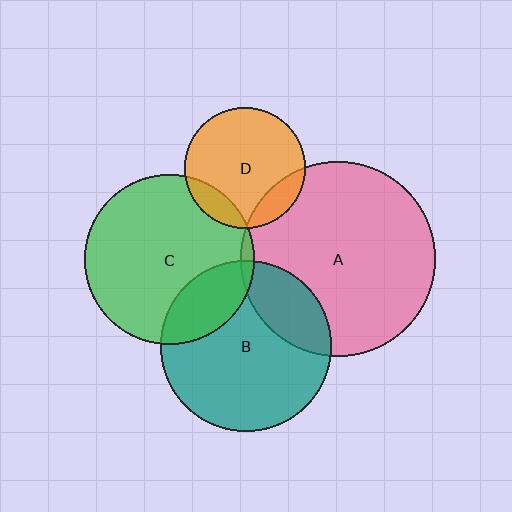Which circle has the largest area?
Circle A (pink).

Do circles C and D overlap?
Yes.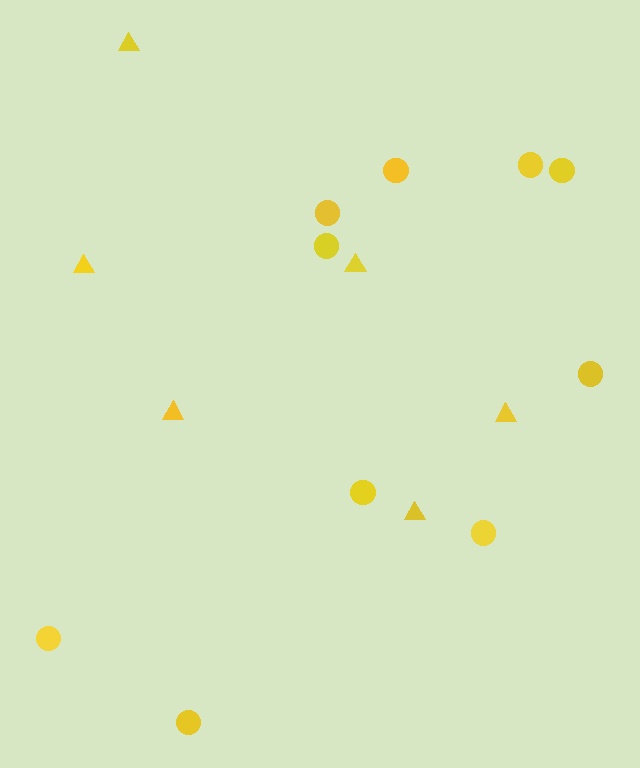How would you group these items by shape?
There are 2 groups: one group of triangles (6) and one group of circles (10).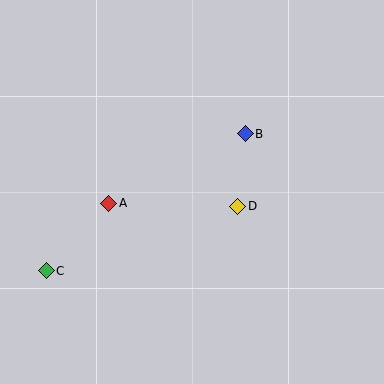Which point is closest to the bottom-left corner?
Point C is closest to the bottom-left corner.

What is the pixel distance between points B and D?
The distance between B and D is 73 pixels.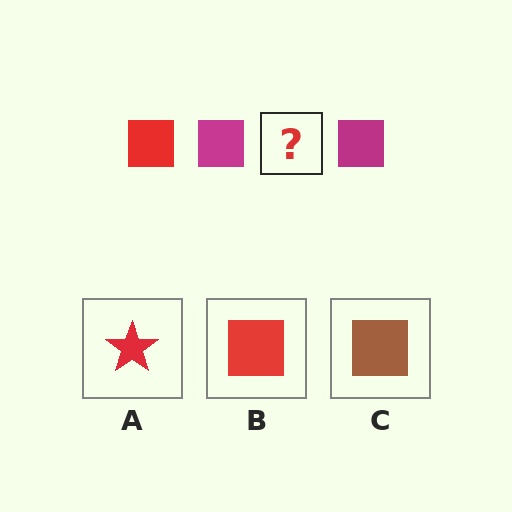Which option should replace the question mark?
Option B.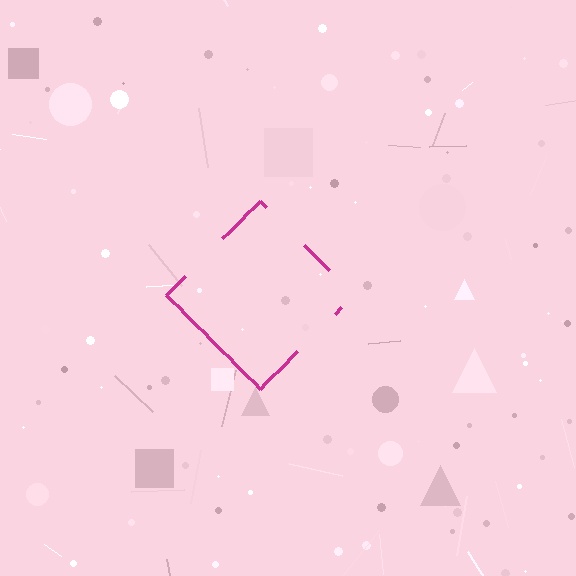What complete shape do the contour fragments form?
The contour fragments form a diamond.